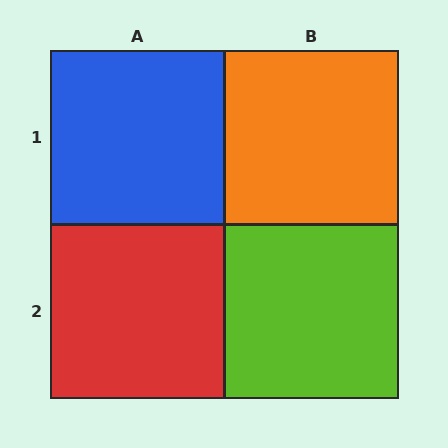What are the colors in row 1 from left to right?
Blue, orange.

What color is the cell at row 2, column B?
Lime.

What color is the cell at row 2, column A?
Red.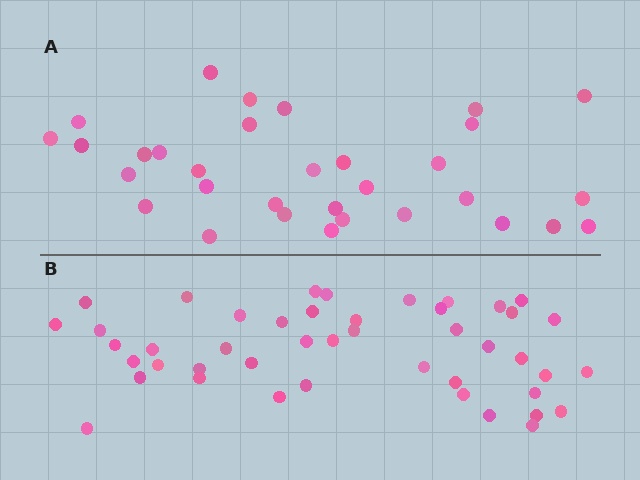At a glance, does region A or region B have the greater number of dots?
Region B (the bottom region) has more dots.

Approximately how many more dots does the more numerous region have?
Region B has approximately 15 more dots than region A.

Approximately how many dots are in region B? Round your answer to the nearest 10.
About 40 dots. (The exact count is 45, which rounds to 40.)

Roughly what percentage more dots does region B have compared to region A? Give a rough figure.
About 40% more.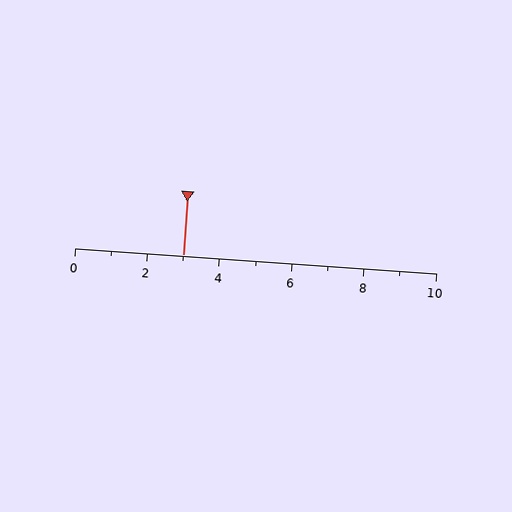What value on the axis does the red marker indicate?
The marker indicates approximately 3.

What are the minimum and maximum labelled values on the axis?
The axis runs from 0 to 10.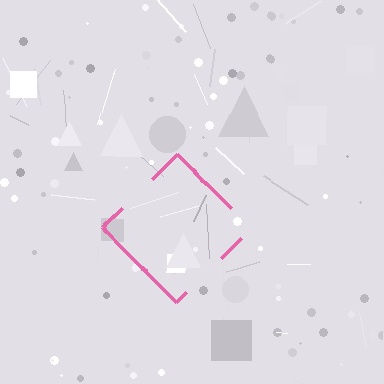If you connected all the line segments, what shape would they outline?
They would outline a diamond.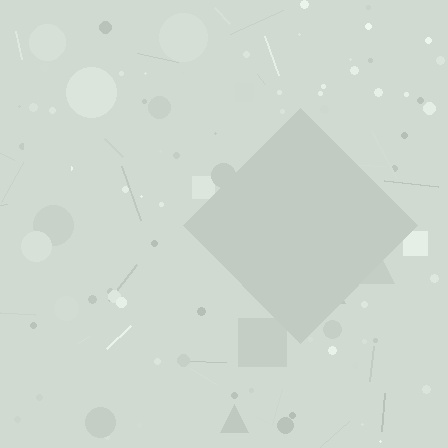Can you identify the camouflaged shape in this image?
The camouflaged shape is a diamond.